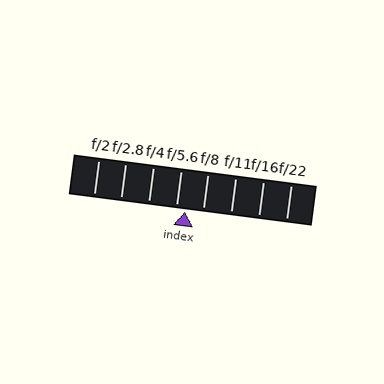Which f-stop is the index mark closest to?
The index mark is closest to f/5.6.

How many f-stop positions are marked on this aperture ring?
There are 8 f-stop positions marked.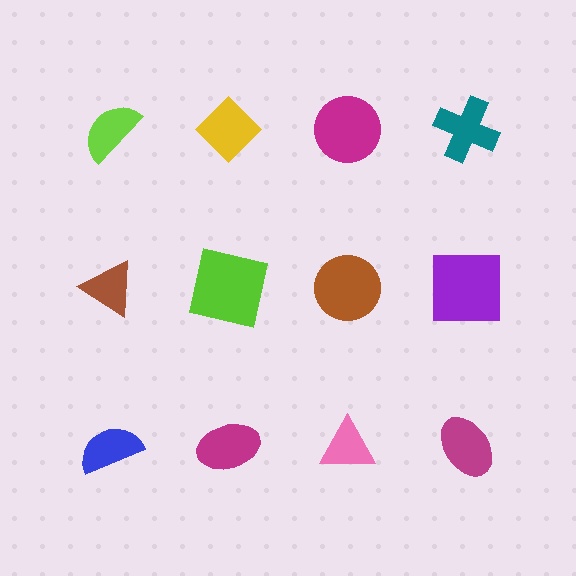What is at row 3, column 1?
A blue semicircle.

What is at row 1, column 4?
A teal cross.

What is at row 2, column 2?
A lime square.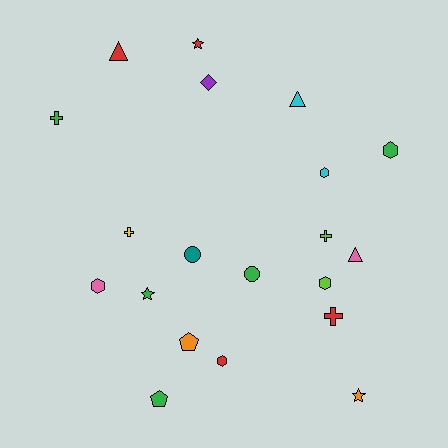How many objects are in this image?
There are 20 objects.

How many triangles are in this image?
There are 3 triangles.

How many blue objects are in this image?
There are no blue objects.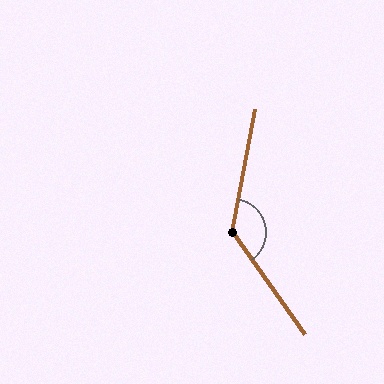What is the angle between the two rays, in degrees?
Approximately 134 degrees.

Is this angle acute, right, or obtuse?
It is obtuse.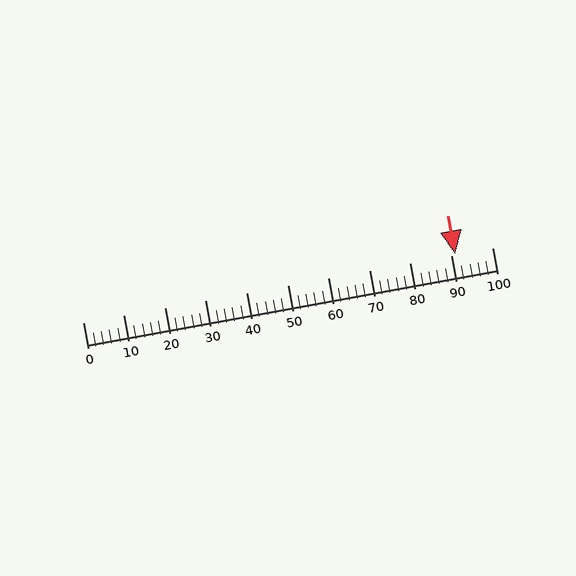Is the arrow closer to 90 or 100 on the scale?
The arrow is closer to 90.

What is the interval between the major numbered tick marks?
The major tick marks are spaced 10 units apart.